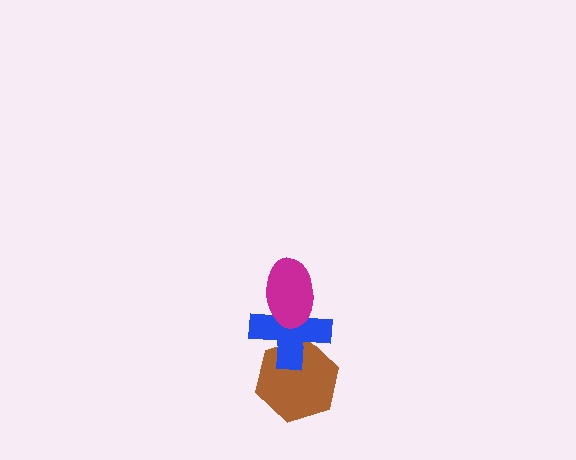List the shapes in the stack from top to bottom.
From top to bottom: the magenta ellipse, the blue cross, the brown hexagon.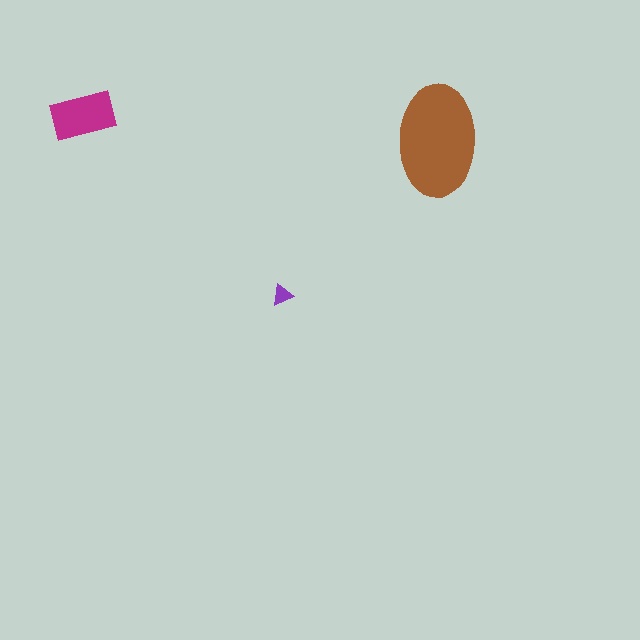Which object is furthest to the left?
The magenta rectangle is leftmost.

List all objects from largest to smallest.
The brown ellipse, the magenta rectangle, the purple triangle.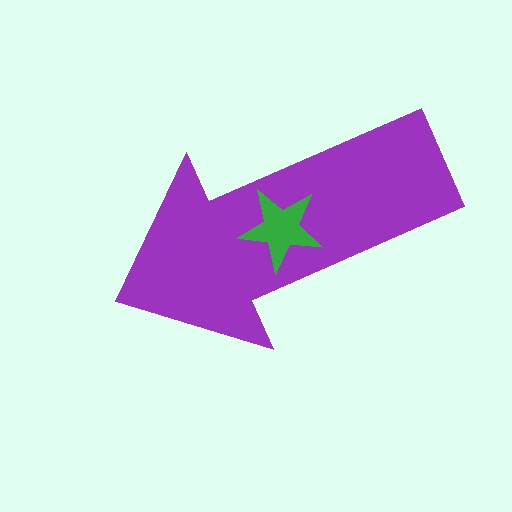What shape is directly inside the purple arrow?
The green star.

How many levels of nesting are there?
2.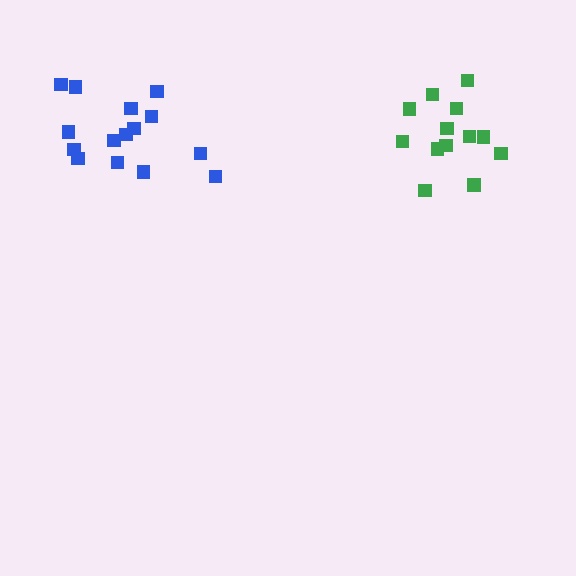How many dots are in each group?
Group 1: 13 dots, Group 2: 15 dots (28 total).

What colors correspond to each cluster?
The clusters are colored: green, blue.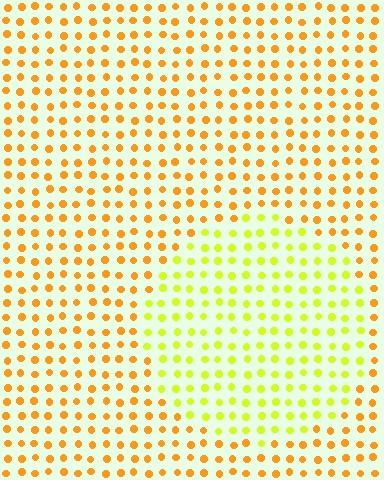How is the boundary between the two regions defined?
The boundary is defined purely by a slight shift in hue (about 39 degrees). Spacing, size, and orientation are identical on both sides.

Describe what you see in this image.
The image is filled with small orange elements in a uniform arrangement. A circle-shaped region is visible where the elements are tinted to a slightly different hue, forming a subtle color boundary.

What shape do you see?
I see a circle.